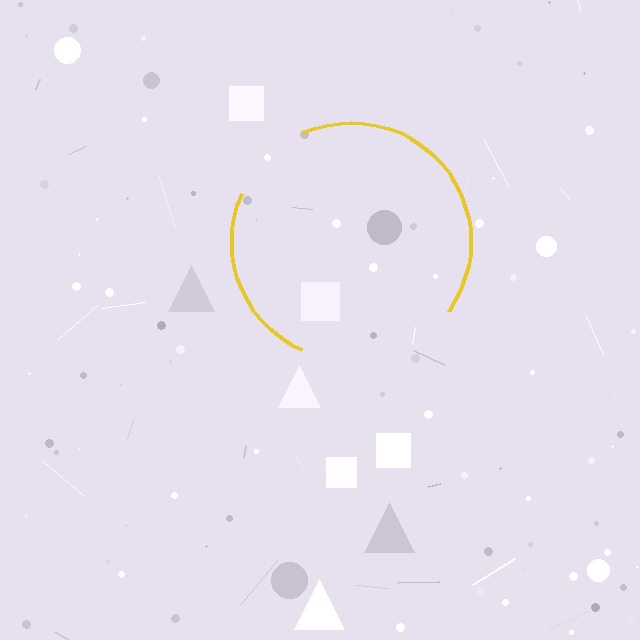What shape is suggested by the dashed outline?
The dashed outline suggests a circle.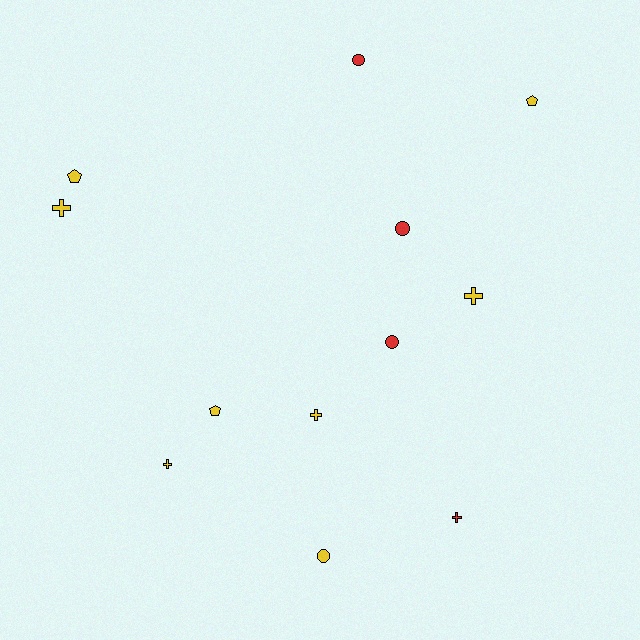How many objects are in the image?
There are 12 objects.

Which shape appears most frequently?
Cross, with 5 objects.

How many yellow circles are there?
There is 1 yellow circle.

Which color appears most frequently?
Yellow, with 8 objects.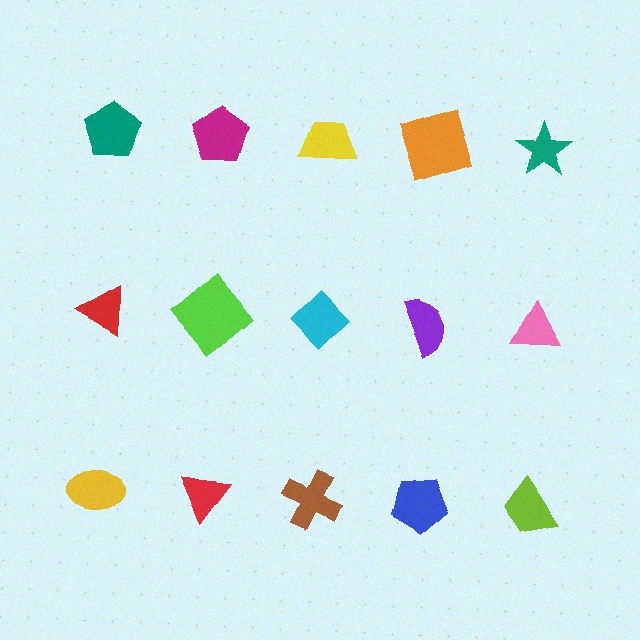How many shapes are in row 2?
5 shapes.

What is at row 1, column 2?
A magenta pentagon.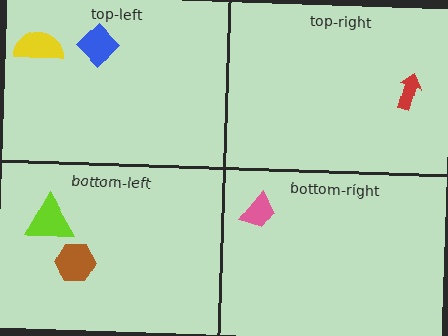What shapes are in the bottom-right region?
The pink trapezoid.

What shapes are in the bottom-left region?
The brown hexagon, the lime triangle.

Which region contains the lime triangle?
The bottom-left region.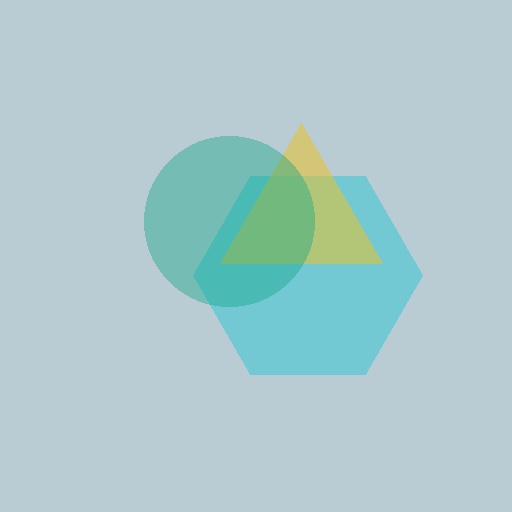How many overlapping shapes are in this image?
There are 3 overlapping shapes in the image.